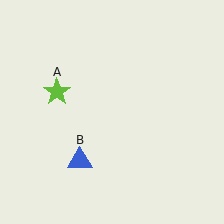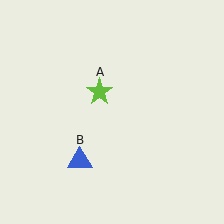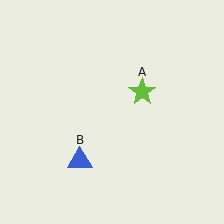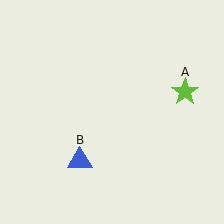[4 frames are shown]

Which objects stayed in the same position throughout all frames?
Blue triangle (object B) remained stationary.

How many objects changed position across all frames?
1 object changed position: lime star (object A).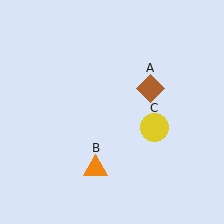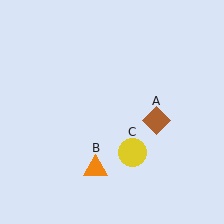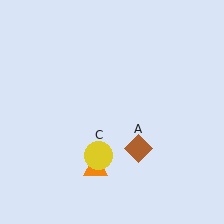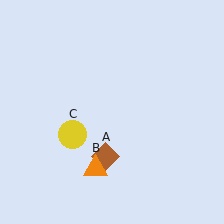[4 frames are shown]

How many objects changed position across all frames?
2 objects changed position: brown diamond (object A), yellow circle (object C).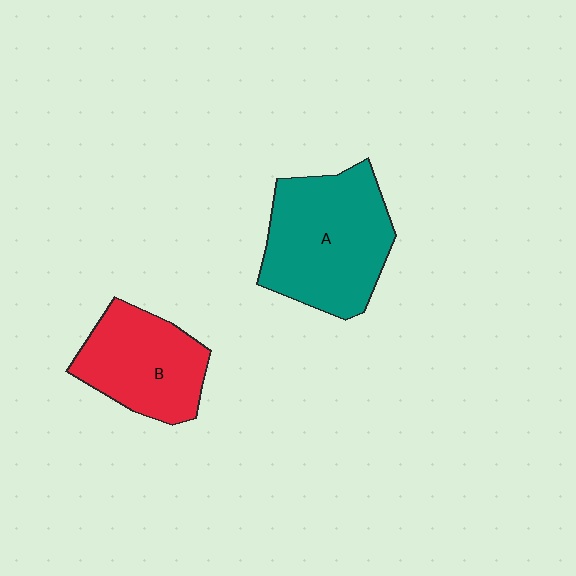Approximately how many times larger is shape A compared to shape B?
Approximately 1.4 times.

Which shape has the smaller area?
Shape B (red).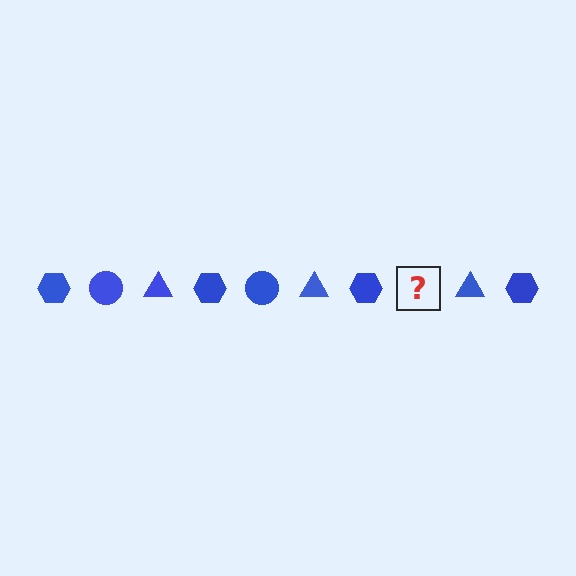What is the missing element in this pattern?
The missing element is a blue circle.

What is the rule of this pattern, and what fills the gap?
The rule is that the pattern cycles through hexagon, circle, triangle shapes in blue. The gap should be filled with a blue circle.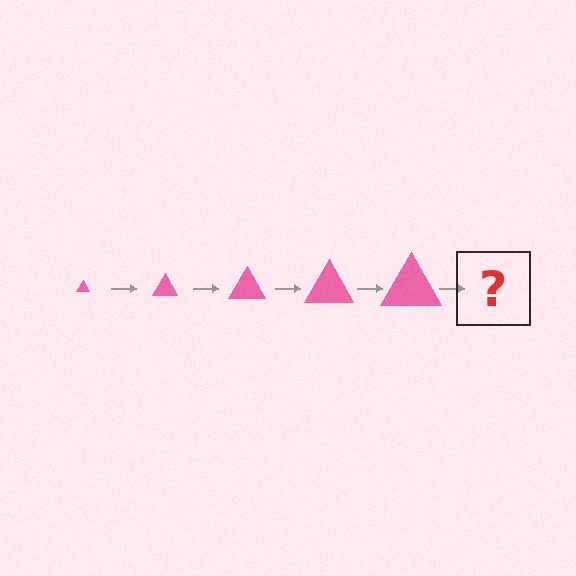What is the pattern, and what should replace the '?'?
The pattern is that the triangle gets progressively larger each step. The '?' should be a pink triangle, larger than the previous one.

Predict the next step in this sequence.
The next step is a pink triangle, larger than the previous one.